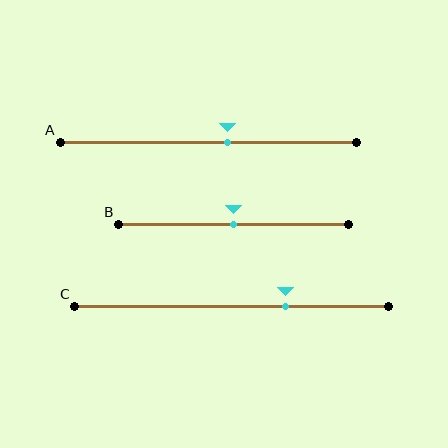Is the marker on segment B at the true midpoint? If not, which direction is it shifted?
Yes, the marker on segment B is at the true midpoint.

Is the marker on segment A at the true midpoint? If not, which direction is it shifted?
No, the marker on segment A is shifted to the right by about 7% of the segment length.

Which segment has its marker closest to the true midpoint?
Segment B has its marker closest to the true midpoint.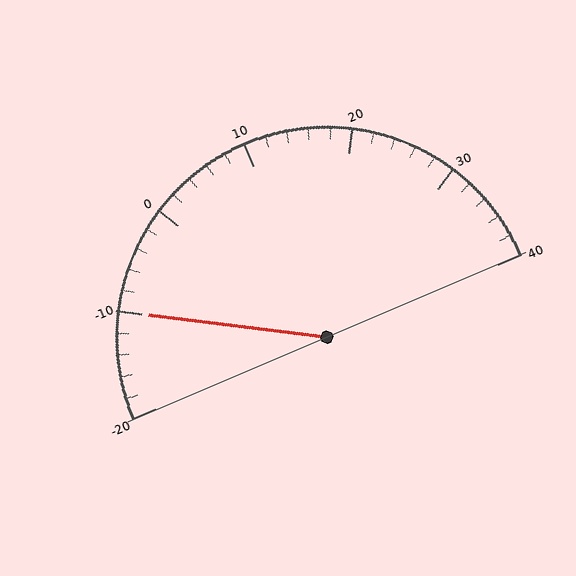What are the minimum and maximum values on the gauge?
The gauge ranges from -20 to 40.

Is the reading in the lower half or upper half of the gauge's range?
The reading is in the lower half of the range (-20 to 40).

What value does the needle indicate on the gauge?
The needle indicates approximately -10.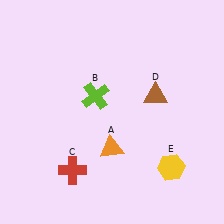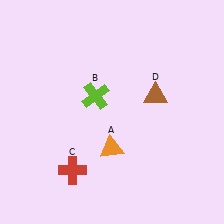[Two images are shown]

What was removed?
The yellow hexagon (E) was removed in Image 2.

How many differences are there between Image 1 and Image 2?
There is 1 difference between the two images.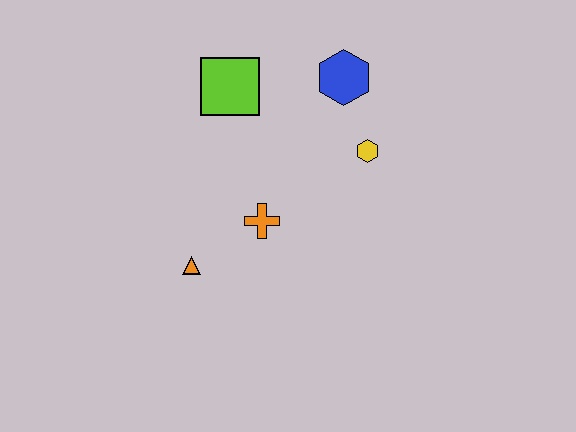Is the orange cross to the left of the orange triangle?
No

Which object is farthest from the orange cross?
The blue hexagon is farthest from the orange cross.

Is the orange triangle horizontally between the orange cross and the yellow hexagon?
No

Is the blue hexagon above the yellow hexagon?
Yes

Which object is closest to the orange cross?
The orange triangle is closest to the orange cross.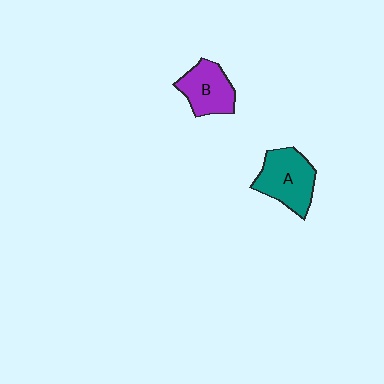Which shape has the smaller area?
Shape B (purple).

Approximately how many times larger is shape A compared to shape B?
Approximately 1.2 times.